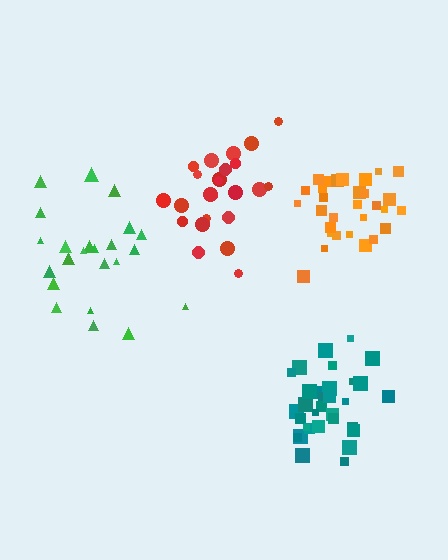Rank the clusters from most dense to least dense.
teal, orange, red, green.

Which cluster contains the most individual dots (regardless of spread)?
Teal (34).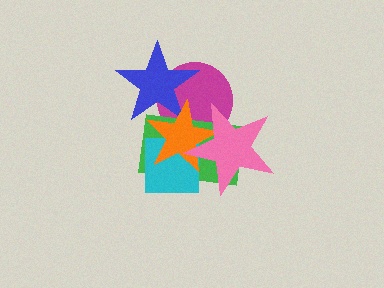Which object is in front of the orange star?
The pink star is in front of the orange star.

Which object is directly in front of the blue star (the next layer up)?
The green rectangle is directly in front of the blue star.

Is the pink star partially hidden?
No, no other shape covers it.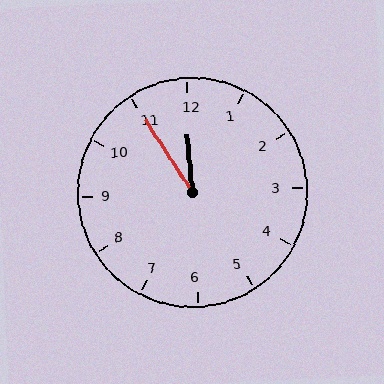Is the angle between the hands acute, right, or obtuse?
It is acute.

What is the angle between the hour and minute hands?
Approximately 28 degrees.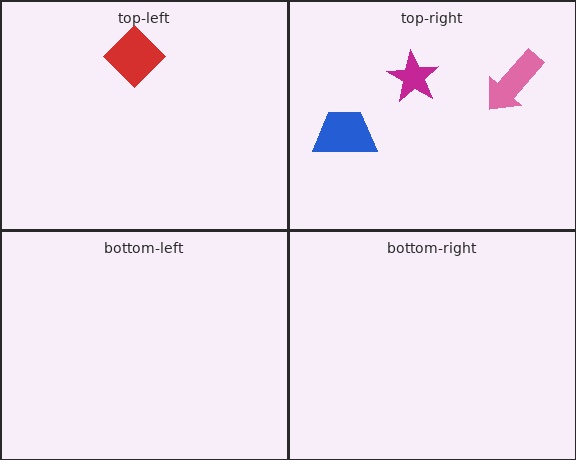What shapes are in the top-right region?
The blue trapezoid, the magenta star, the pink arrow.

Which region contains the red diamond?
The top-left region.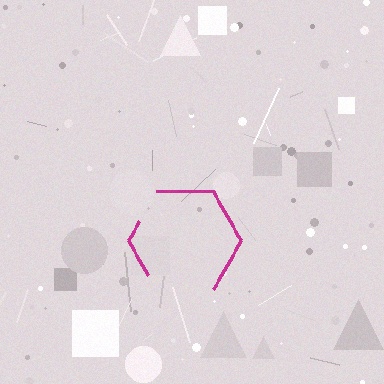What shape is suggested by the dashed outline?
The dashed outline suggests a hexagon.